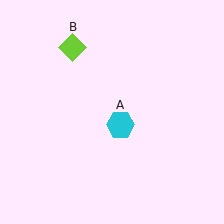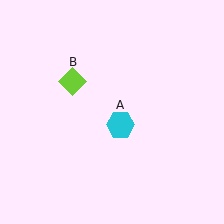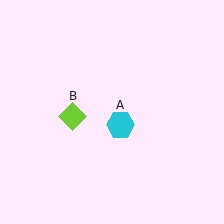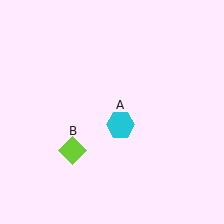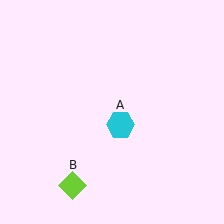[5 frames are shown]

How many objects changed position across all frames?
1 object changed position: lime diamond (object B).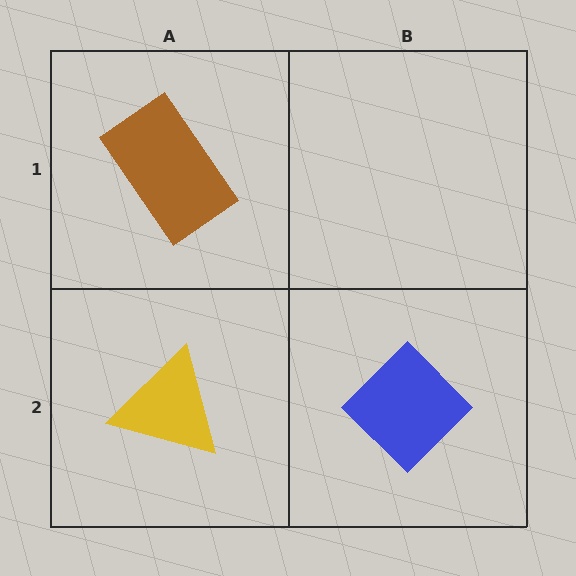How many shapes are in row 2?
2 shapes.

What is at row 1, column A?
A brown rectangle.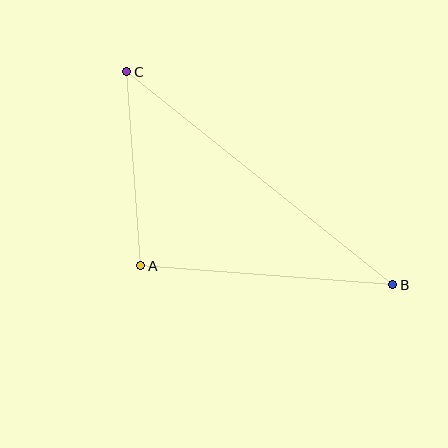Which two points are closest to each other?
Points A and C are closest to each other.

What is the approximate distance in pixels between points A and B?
The distance between A and B is approximately 253 pixels.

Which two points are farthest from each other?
Points B and C are farthest from each other.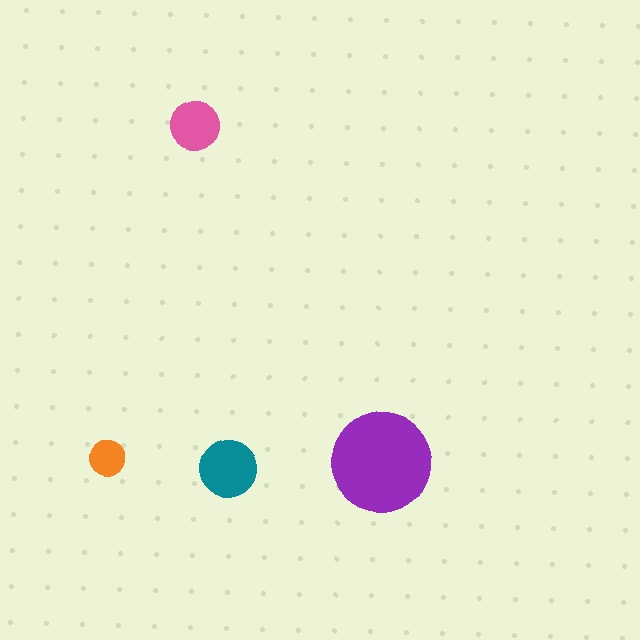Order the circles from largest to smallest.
the purple one, the teal one, the pink one, the orange one.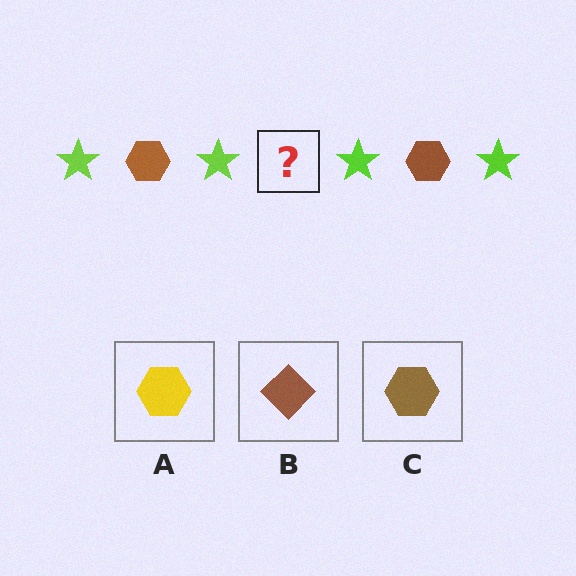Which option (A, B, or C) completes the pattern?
C.